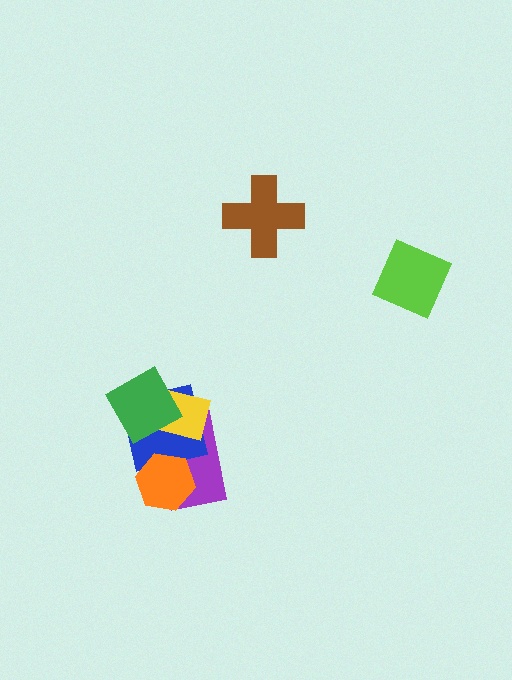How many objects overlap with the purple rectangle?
3 objects overlap with the purple rectangle.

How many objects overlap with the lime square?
0 objects overlap with the lime square.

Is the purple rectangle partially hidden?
Yes, it is partially covered by another shape.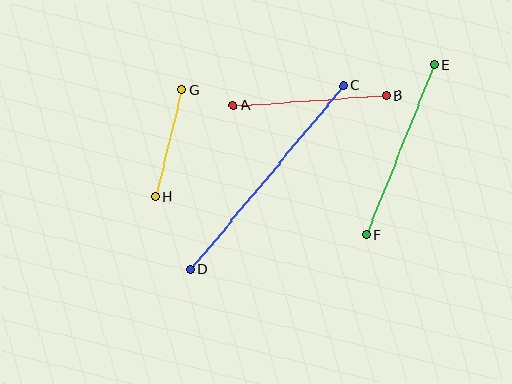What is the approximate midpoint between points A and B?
The midpoint is at approximately (310, 100) pixels.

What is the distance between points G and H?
The distance is approximately 109 pixels.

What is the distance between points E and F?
The distance is approximately 183 pixels.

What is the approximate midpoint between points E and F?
The midpoint is at approximately (400, 150) pixels.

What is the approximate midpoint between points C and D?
The midpoint is at approximately (267, 178) pixels.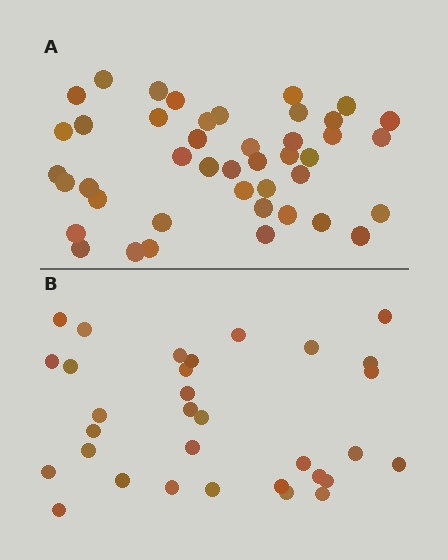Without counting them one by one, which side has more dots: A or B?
Region A (the top region) has more dots.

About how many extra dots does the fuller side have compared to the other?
Region A has roughly 12 or so more dots than region B.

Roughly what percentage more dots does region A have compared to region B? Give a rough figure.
About 35% more.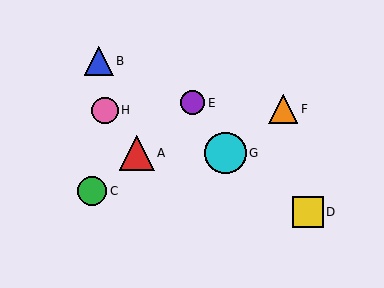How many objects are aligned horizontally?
2 objects (A, G) are aligned horizontally.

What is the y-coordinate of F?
Object F is at y≈109.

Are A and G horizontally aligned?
Yes, both are at y≈153.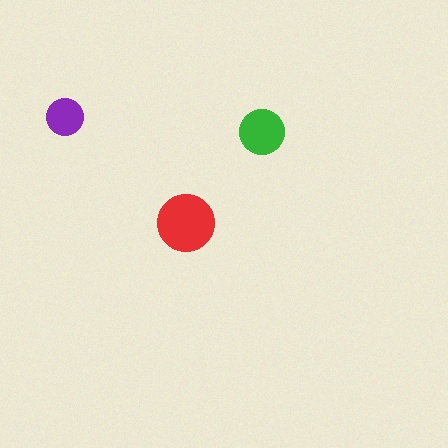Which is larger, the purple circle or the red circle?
The red one.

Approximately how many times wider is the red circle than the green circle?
About 1.5 times wider.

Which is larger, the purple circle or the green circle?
The green one.